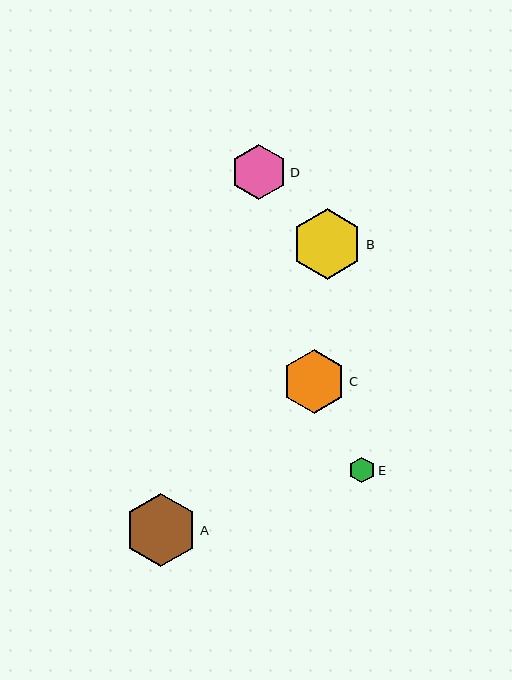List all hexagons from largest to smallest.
From largest to smallest: A, B, C, D, E.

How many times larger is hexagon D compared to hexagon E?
Hexagon D is approximately 2.2 times the size of hexagon E.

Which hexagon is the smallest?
Hexagon E is the smallest with a size of approximately 26 pixels.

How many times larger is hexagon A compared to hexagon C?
Hexagon A is approximately 1.2 times the size of hexagon C.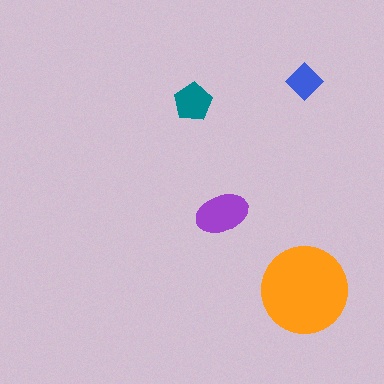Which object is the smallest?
The blue diamond.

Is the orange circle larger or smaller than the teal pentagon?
Larger.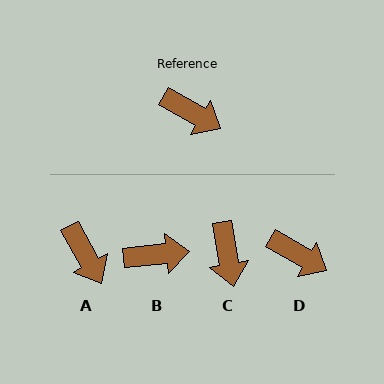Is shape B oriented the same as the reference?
No, it is off by about 36 degrees.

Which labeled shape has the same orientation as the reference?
D.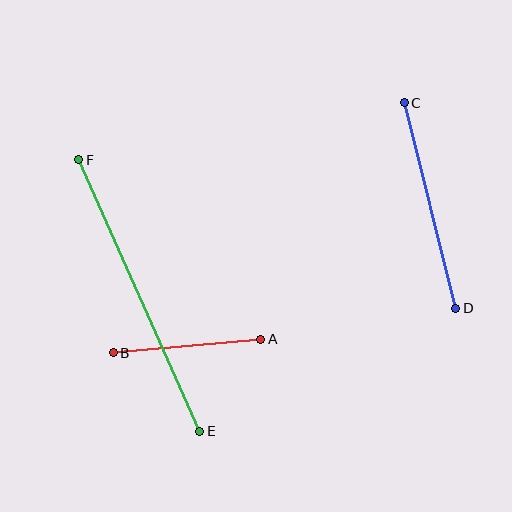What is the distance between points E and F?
The distance is approximately 297 pixels.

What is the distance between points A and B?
The distance is approximately 148 pixels.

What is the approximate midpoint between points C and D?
The midpoint is at approximately (430, 205) pixels.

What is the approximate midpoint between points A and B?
The midpoint is at approximately (187, 346) pixels.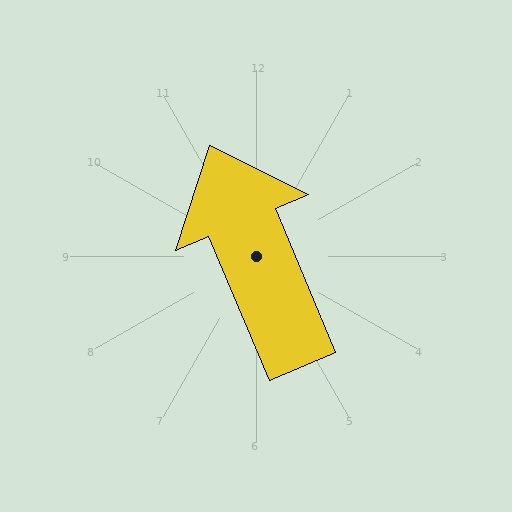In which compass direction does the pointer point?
Northwest.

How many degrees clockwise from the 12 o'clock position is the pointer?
Approximately 337 degrees.